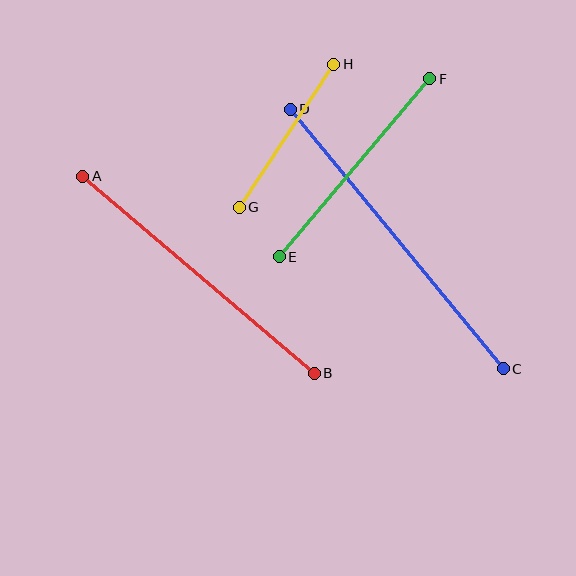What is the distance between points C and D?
The distance is approximately 336 pixels.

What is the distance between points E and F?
The distance is approximately 233 pixels.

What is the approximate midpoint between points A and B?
The midpoint is at approximately (198, 275) pixels.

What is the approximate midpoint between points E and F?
The midpoint is at approximately (354, 168) pixels.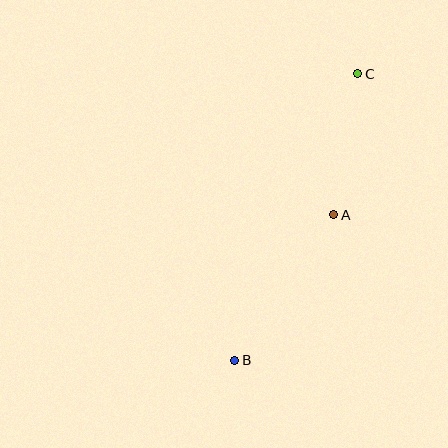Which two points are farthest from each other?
Points B and C are farthest from each other.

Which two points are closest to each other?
Points A and C are closest to each other.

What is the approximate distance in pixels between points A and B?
The distance between A and B is approximately 176 pixels.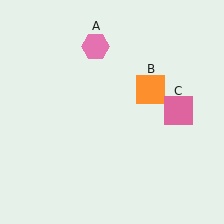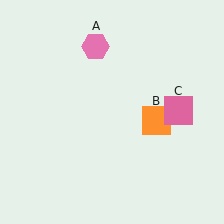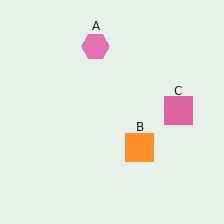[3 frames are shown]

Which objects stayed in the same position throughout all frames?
Pink hexagon (object A) and pink square (object C) remained stationary.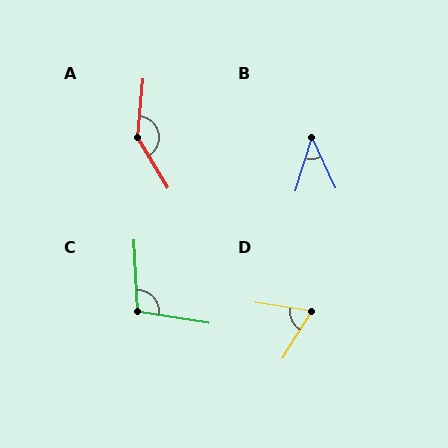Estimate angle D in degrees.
Approximately 67 degrees.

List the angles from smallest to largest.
B (41°), D (67°), C (102°), A (143°).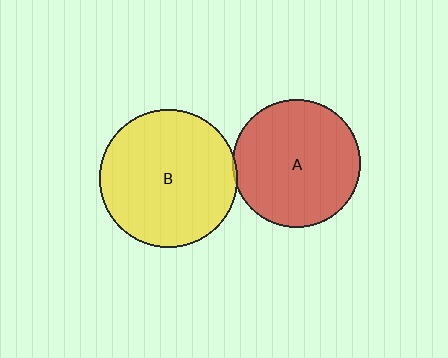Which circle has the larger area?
Circle B (yellow).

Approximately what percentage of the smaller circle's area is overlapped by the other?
Approximately 5%.